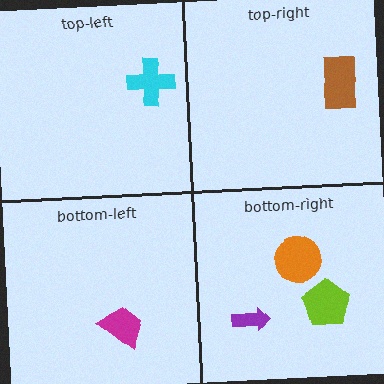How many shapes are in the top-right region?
1.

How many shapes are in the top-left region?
1.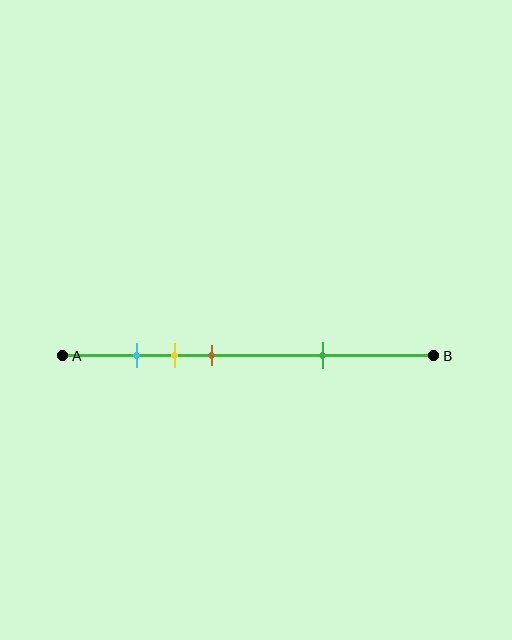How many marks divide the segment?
There are 4 marks dividing the segment.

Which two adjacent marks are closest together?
The cyan and yellow marks are the closest adjacent pair.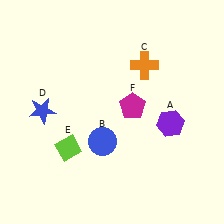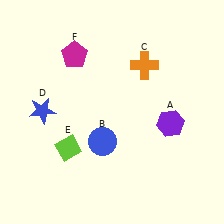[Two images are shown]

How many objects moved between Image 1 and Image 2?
1 object moved between the two images.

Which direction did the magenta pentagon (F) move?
The magenta pentagon (F) moved left.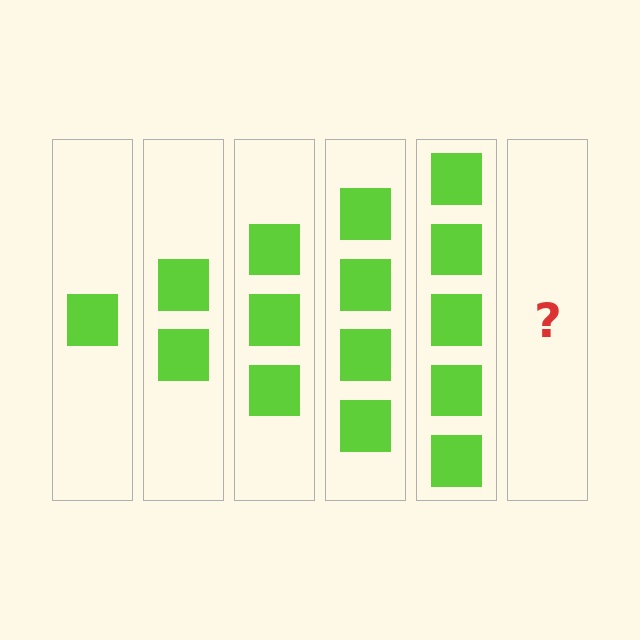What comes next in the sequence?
The next element should be 6 squares.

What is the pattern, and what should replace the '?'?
The pattern is that each step adds one more square. The '?' should be 6 squares.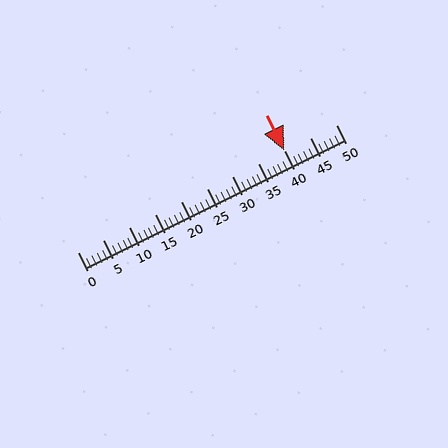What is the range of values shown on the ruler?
The ruler shows values from 0 to 50.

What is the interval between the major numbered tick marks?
The major tick marks are spaced 5 units apart.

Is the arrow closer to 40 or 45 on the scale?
The arrow is closer to 40.